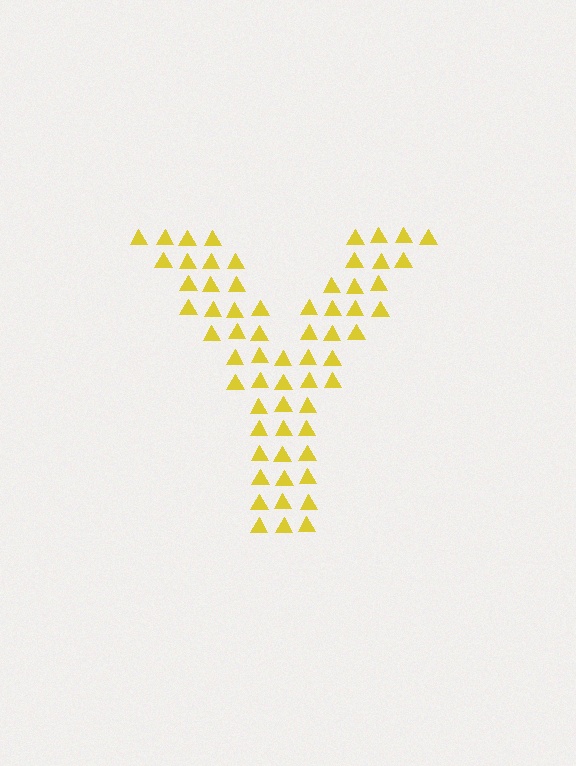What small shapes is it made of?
It is made of small triangles.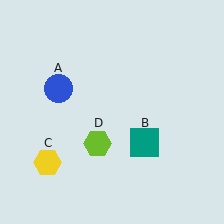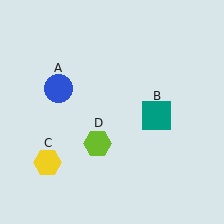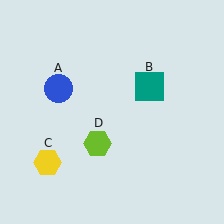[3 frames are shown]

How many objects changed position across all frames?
1 object changed position: teal square (object B).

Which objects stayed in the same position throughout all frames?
Blue circle (object A) and yellow hexagon (object C) and lime hexagon (object D) remained stationary.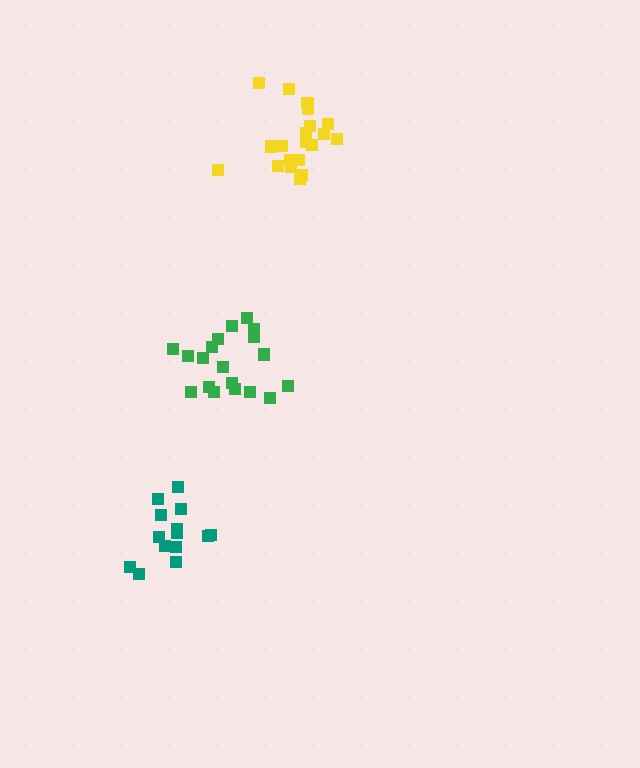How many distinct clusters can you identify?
There are 3 distinct clusters.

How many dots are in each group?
Group 1: 20 dots, Group 2: 14 dots, Group 3: 19 dots (53 total).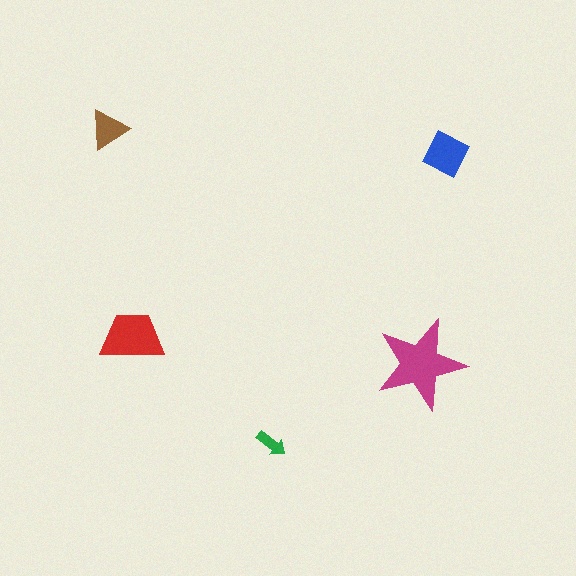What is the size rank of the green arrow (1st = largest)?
5th.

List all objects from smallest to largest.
The green arrow, the brown triangle, the blue diamond, the red trapezoid, the magenta star.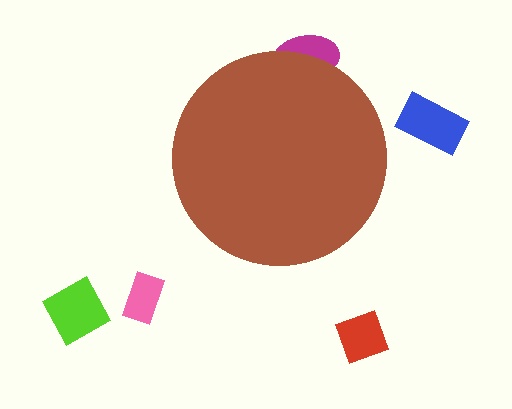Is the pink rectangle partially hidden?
No, the pink rectangle is fully visible.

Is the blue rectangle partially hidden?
No, the blue rectangle is fully visible.